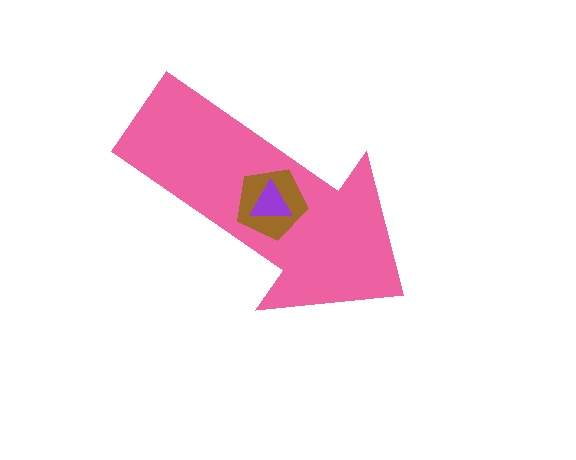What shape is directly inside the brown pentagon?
The purple triangle.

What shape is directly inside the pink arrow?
The brown pentagon.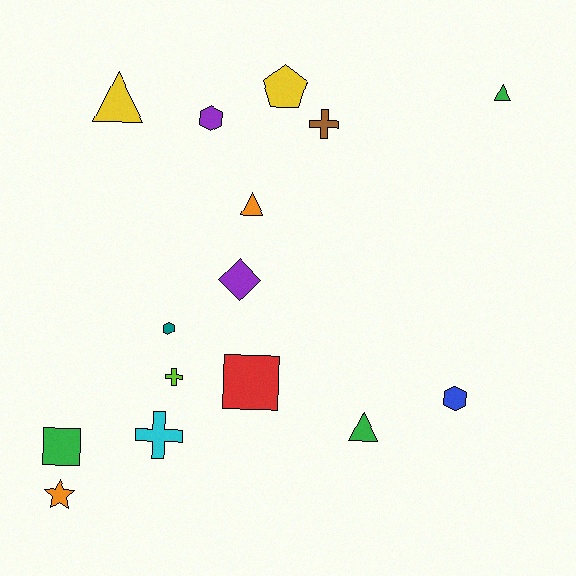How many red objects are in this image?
There is 1 red object.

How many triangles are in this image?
There are 4 triangles.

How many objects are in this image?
There are 15 objects.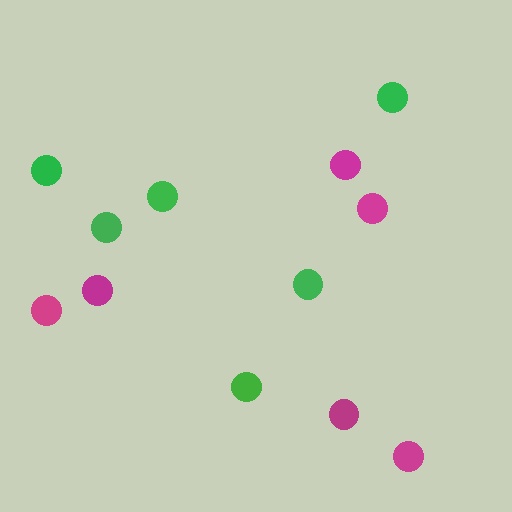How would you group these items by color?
There are 2 groups: one group of green circles (6) and one group of magenta circles (6).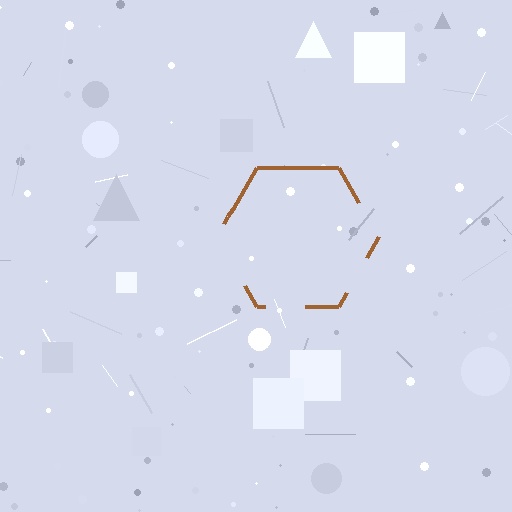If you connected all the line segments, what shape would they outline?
They would outline a hexagon.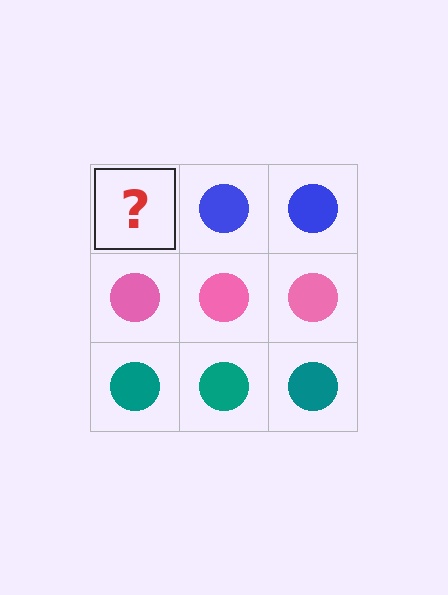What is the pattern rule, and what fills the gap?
The rule is that each row has a consistent color. The gap should be filled with a blue circle.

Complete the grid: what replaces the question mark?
The question mark should be replaced with a blue circle.